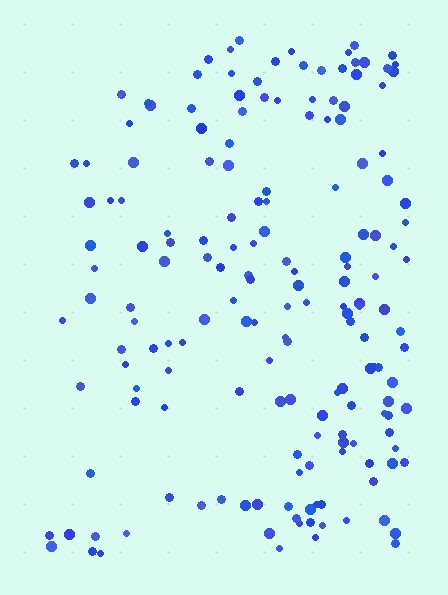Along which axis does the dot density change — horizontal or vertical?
Horizontal.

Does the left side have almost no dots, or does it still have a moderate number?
Still a moderate number, just noticeably fewer than the right.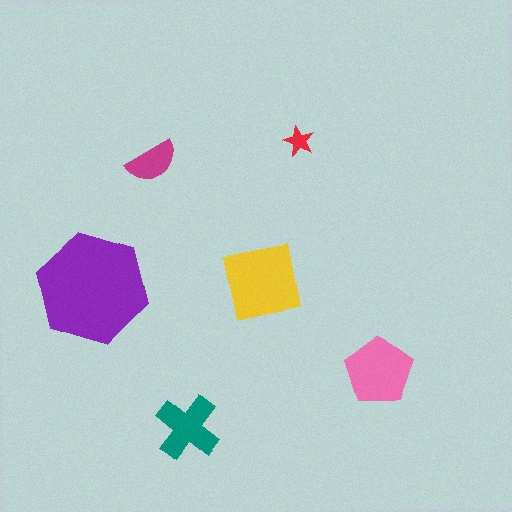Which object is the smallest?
The red star.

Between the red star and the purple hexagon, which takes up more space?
The purple hexagon.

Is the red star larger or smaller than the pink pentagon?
Smaller.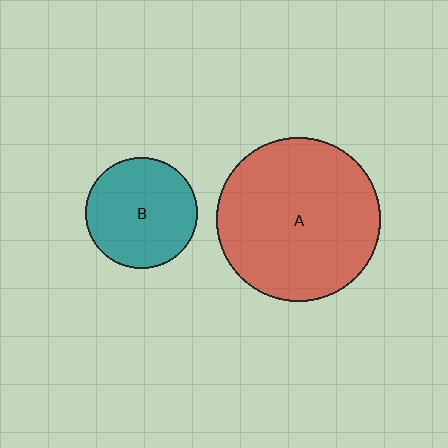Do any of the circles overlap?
No, none of the circles overlap.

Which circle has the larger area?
Circle A (red).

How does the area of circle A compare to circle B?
Approximately 2.2 times.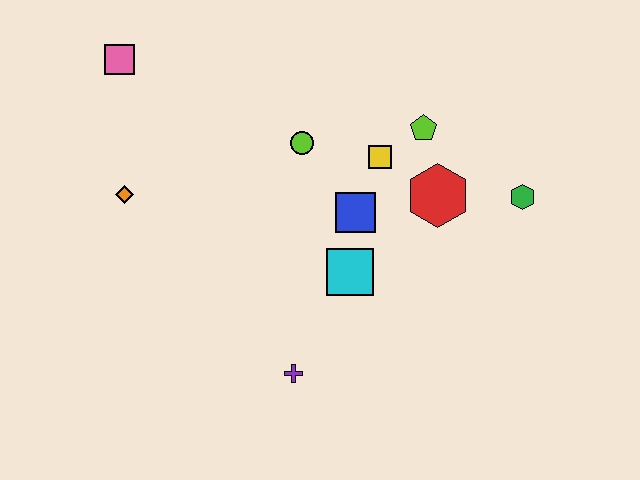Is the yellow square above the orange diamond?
Yes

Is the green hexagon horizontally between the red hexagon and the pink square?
No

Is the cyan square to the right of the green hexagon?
No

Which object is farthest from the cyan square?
The pink square is farthest from the cyan square.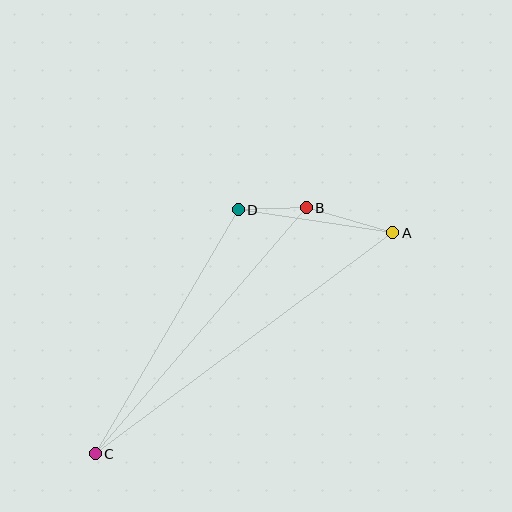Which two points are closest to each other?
Points B and D are closest to each other.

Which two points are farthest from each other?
Points A and C are farthest from each other.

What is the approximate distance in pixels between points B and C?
The distance between B and C is approximately 324 pixels.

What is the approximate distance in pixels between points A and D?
The distance between A and D is approximately 157 pixels.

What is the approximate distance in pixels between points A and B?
The distance between A and B is approximately 90 pixels.